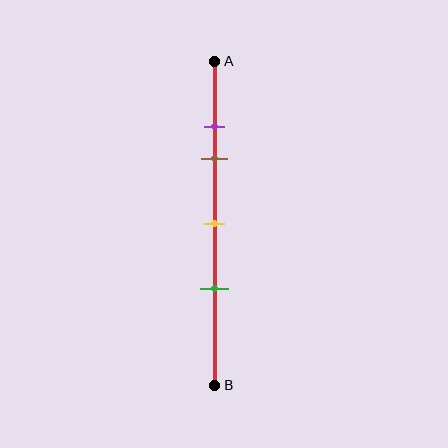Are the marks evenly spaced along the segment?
No, the marks are not evenly spaced.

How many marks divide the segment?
There are 4 marks dividing the segment.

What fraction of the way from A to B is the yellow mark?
The yellow mark is approximately 50% (0.5) of the way from A to B.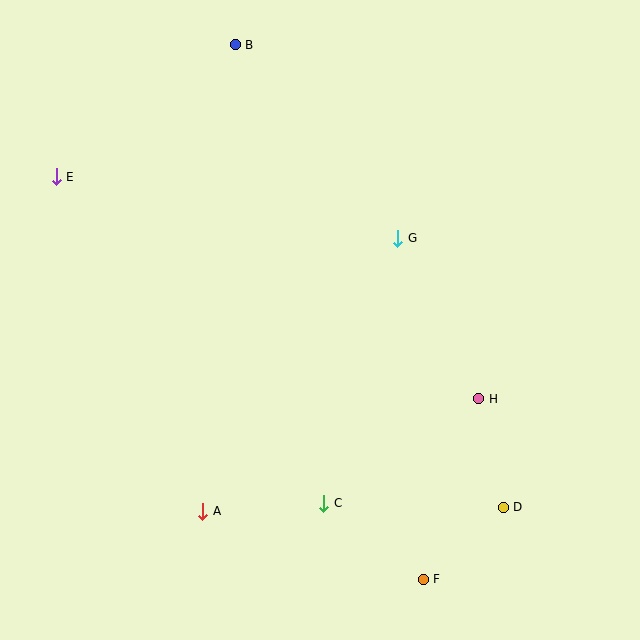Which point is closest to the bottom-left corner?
Point A is closest to the bottom-left corner.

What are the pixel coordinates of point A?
Point A is at (203, 511).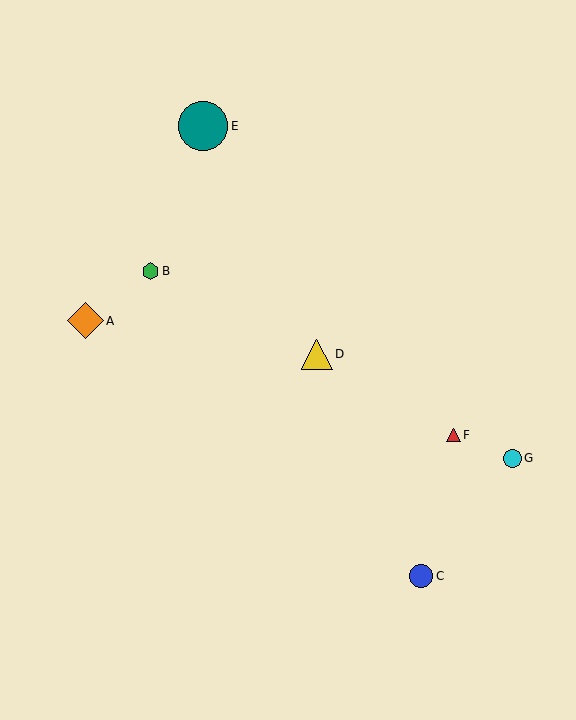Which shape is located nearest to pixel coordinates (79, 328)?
The orange diamond (labeled A) at (85, 321) is nearest to that location.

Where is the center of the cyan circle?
The center of the cyan circle is at (513, 458).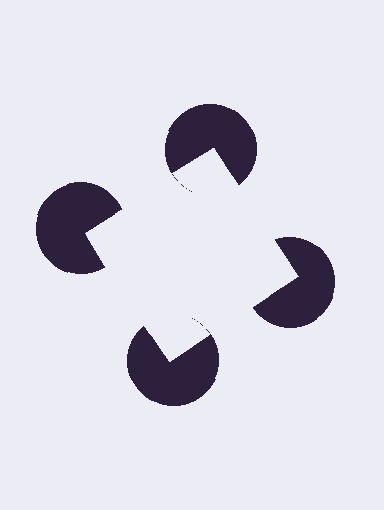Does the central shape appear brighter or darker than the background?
It typically appears slightly brighter than the background, even though no actual brightness change is drawn.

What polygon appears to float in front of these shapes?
An illusory square — its edges are inferred from the aligned wedge cuts in the pac-man discs, not physically drawn.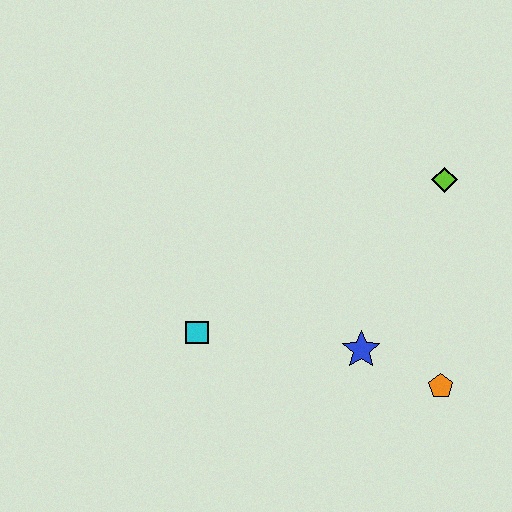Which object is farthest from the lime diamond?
The cyan square is farthest from the lime diamond.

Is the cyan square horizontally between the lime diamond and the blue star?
No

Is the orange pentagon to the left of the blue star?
No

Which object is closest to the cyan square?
The blue star is closest to the cyan square.